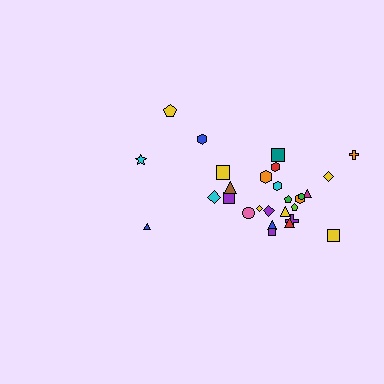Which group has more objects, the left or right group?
The right group.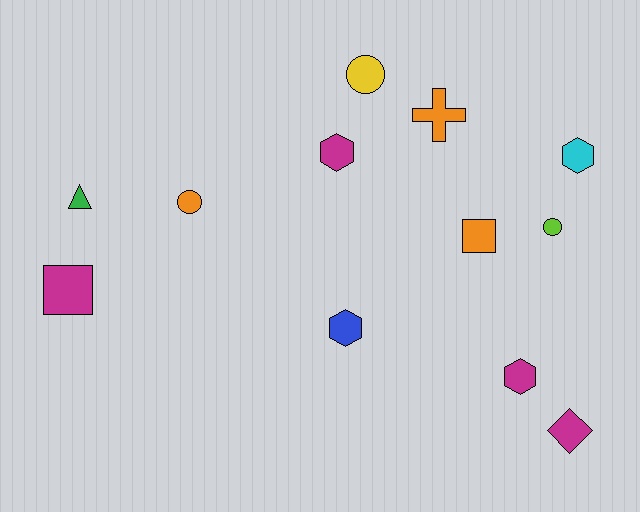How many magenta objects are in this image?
There are 4 magenta objects.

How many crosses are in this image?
There is 1 cross.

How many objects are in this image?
There are 12 objects.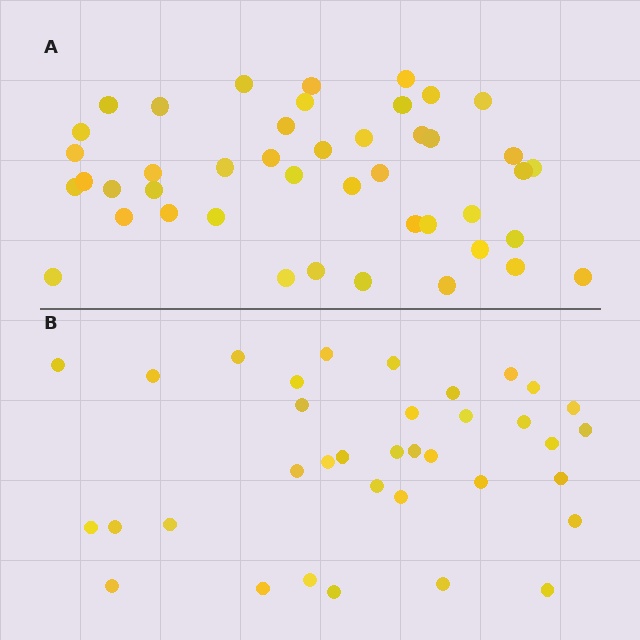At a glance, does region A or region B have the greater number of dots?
Region A (the top region) has more dots.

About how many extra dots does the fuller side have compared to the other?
Region A has roughly 8 or so more dots than region B.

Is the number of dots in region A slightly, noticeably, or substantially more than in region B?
Region A has only slightly more — the two regions are fairly close. The ratio is roughly 1.2 to 1.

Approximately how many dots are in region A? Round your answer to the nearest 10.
About 40 dots. (The exact count is 44, which rounds to 40.)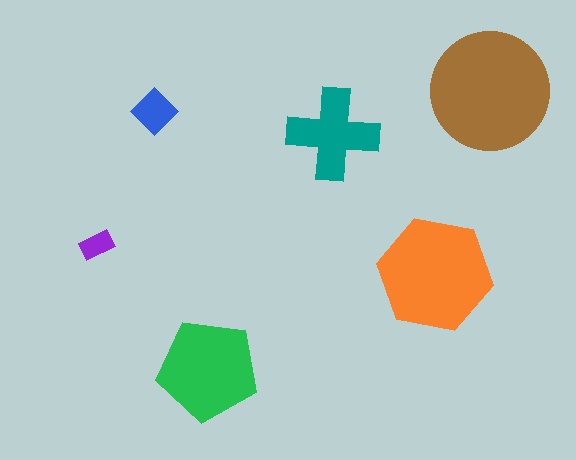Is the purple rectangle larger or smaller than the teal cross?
Smaller.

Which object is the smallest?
The purple rectangle.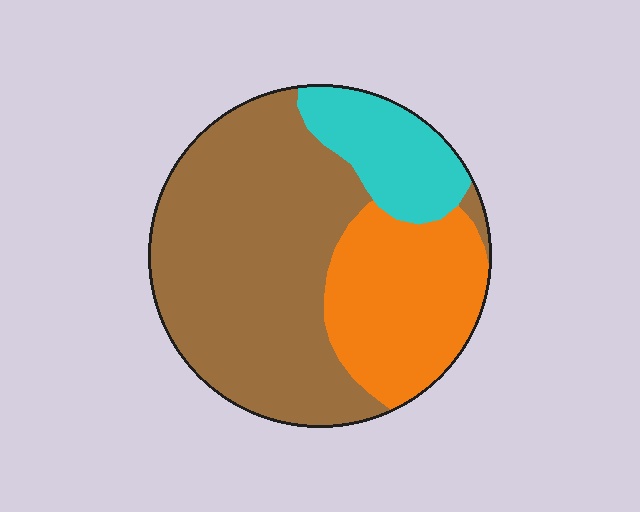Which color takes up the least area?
Cyan, at roughly 15%.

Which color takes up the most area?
Brown, at roughly 60%.